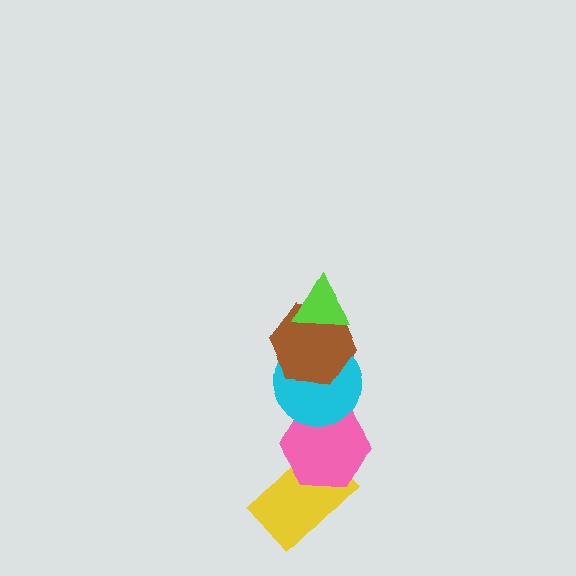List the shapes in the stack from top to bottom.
From top to bottom: the lime triangle, the brown hexagon, the cyan circle, the pink hexagon, the yellow rectangle.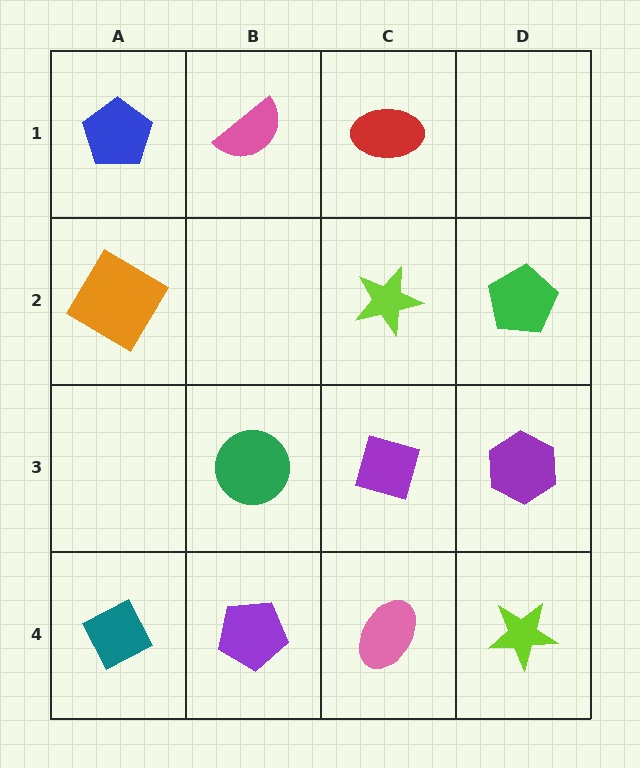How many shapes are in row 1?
3 shapes.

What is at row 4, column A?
A teal diamond.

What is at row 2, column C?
A lime star.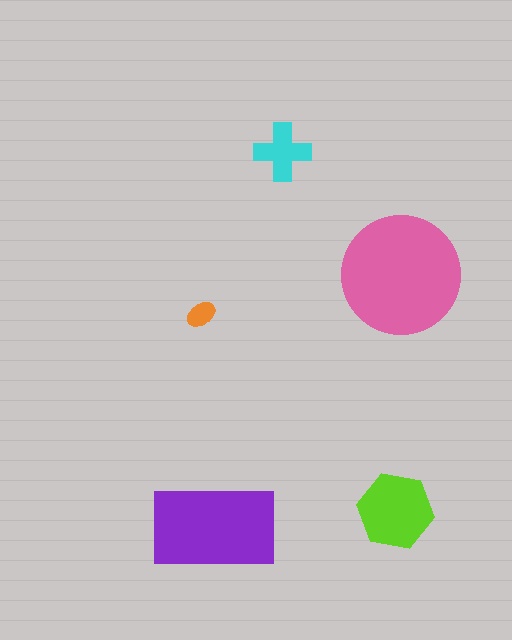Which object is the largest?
The pink circle.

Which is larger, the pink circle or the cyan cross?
The pink circle.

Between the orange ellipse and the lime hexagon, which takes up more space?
The lime hexagon.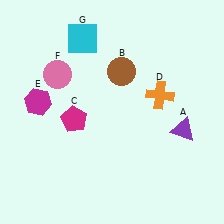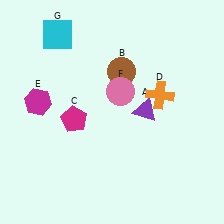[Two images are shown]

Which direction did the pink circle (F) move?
The pink circle (F) moved right.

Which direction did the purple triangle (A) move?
The purple triangle (A) moved left.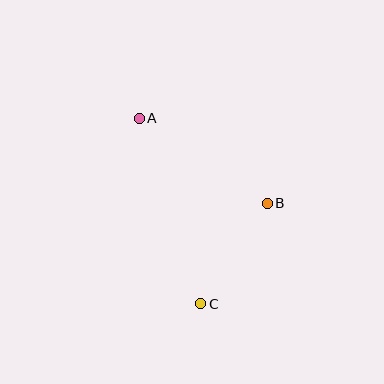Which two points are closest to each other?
Points B and C are closest to each other.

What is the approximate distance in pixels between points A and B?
The distance between A and B is approximately 154 pixels.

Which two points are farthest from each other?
Points A and C are farthest from each other.